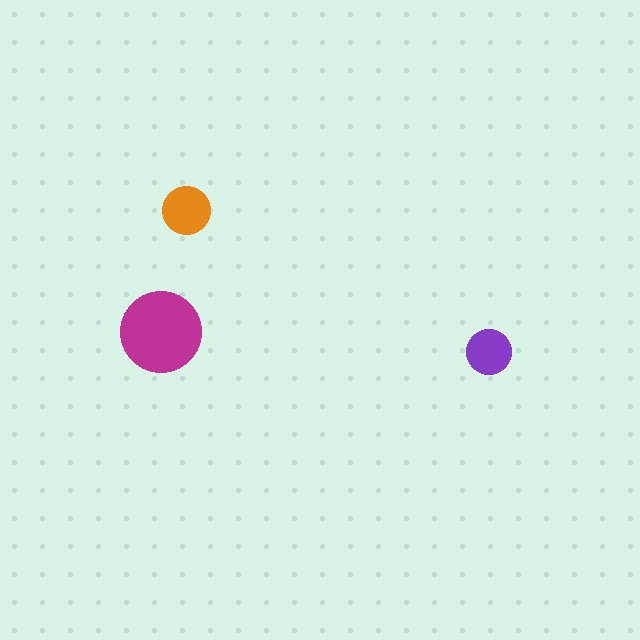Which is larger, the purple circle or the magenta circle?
The magenta one.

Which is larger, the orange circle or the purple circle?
The orange one.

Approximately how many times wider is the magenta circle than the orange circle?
About 1.5 times wider.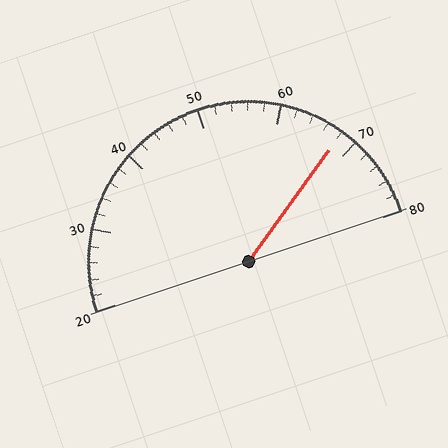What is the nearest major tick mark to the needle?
The nearest major tick mark is 70.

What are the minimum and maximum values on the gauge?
The gauge ranges from 20 to 80.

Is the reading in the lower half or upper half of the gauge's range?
The reading is in the upper half of the range (20 to 80).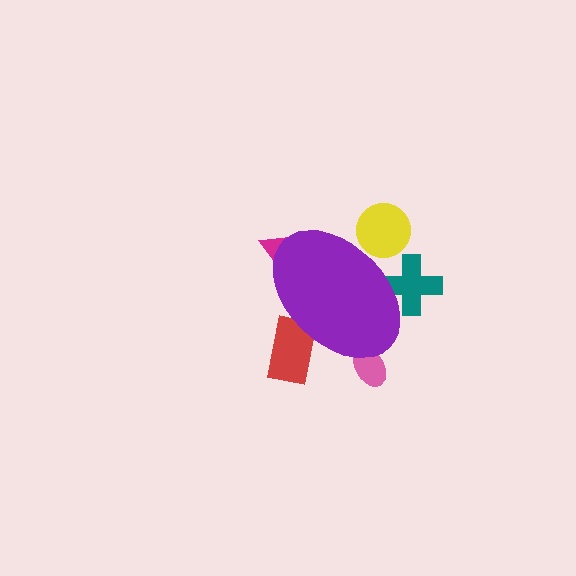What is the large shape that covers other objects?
A purple ellipse.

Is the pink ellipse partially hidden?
Yes, the pink ellipse is partially hidden behind the purple ellipse.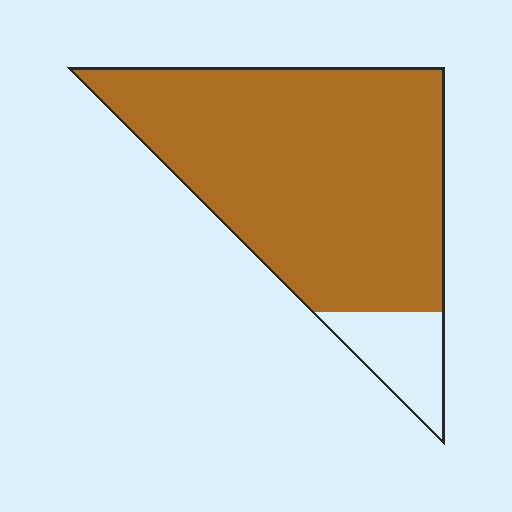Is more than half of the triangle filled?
Yes.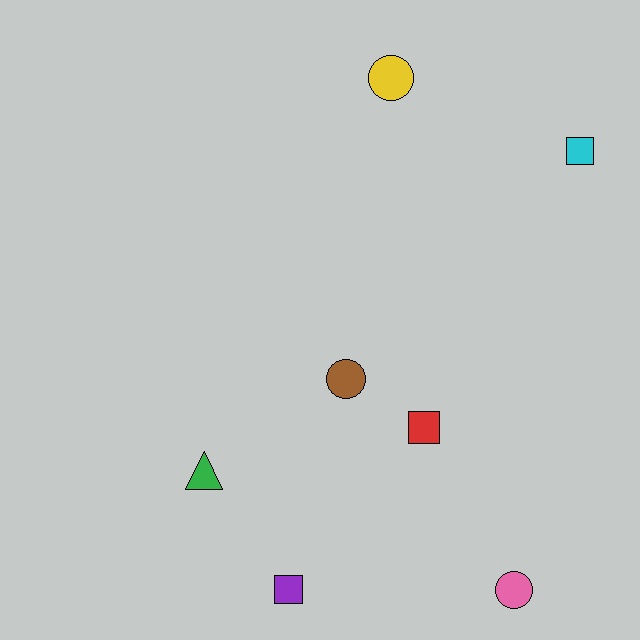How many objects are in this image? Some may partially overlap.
There are 7 objects.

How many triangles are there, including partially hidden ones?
There is 1 triangle.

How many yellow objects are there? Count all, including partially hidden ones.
There is 1 yellow object.